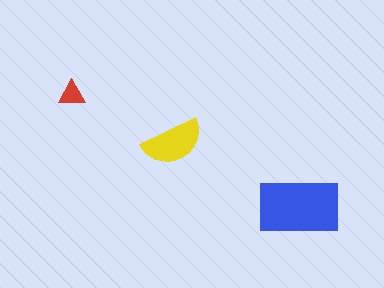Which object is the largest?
The blue rectangle.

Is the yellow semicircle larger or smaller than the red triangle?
Larger.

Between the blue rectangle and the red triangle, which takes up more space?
The blue rectangle.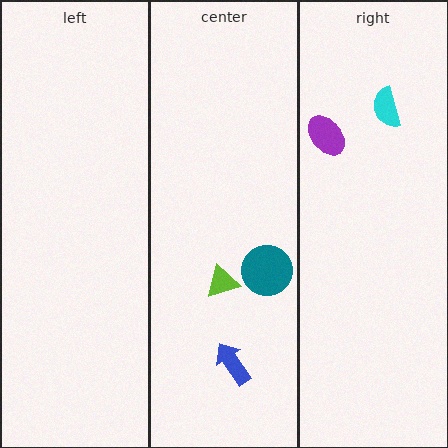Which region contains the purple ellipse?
The right region.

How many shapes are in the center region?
3.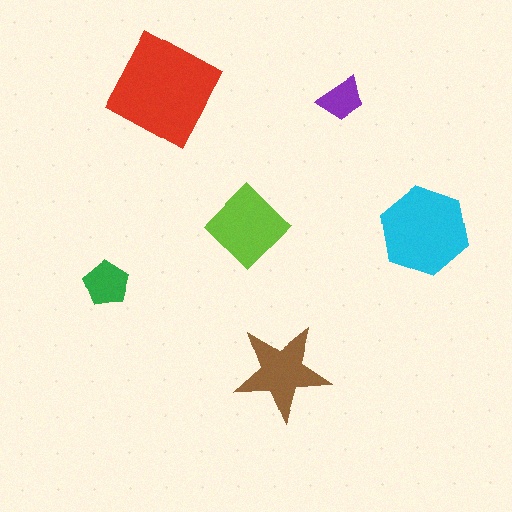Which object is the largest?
The red square.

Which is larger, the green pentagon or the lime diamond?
The lime diamond.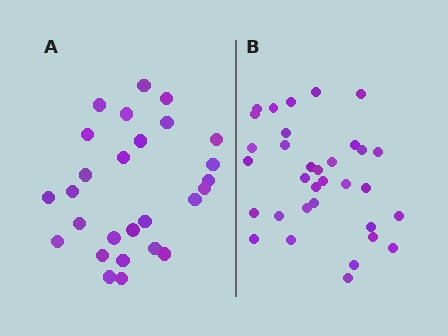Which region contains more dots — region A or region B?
Region B (the right region) has more dots.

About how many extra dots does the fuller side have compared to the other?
Region B has about 6 more dots than region A.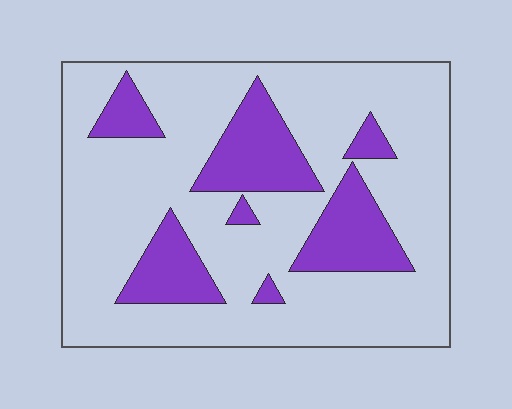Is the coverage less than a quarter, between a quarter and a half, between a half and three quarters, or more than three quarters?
Less than a quarter.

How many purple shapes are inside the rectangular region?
7.